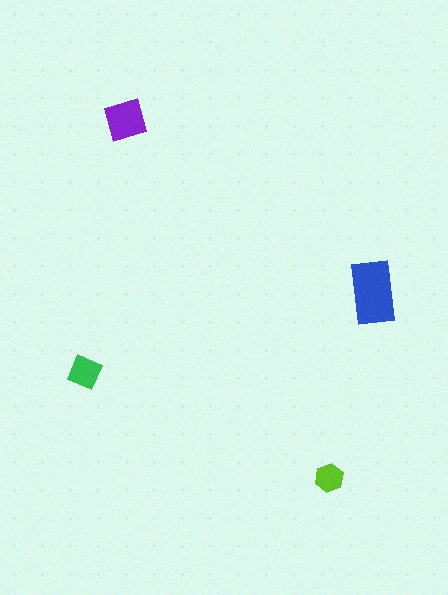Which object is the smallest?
The lime hexagon.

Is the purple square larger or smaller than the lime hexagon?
Larger.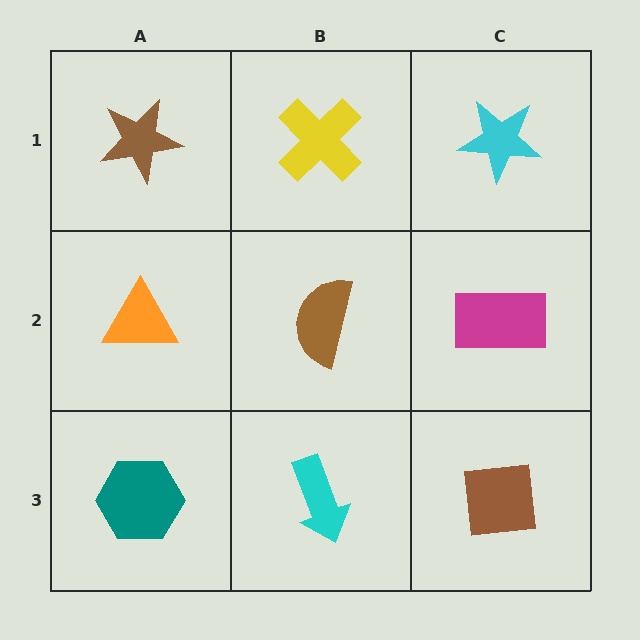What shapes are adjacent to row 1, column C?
A magenta rectangle (row 2, column C), a yellow cross (row 1, column B).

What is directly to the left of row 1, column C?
A yellow cross.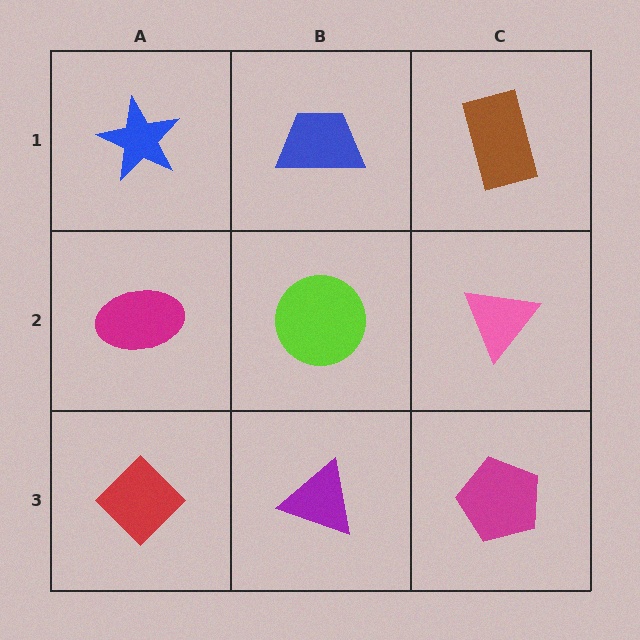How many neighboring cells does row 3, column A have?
2.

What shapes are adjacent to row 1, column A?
A magenta ellipse (row 2, column A), a blue trapezoid (row 1, column B).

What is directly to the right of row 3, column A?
A purple triangle.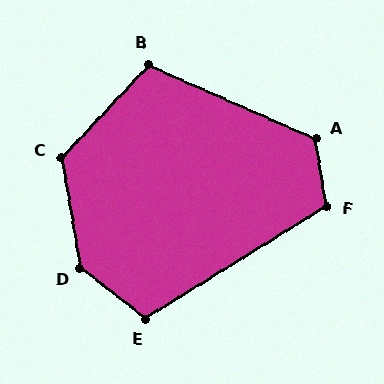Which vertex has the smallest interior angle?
B, at approximately 109 degrees.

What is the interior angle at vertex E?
Approximately 110 degrees (obtuse).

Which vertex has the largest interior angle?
D, at approximately 138 degrees.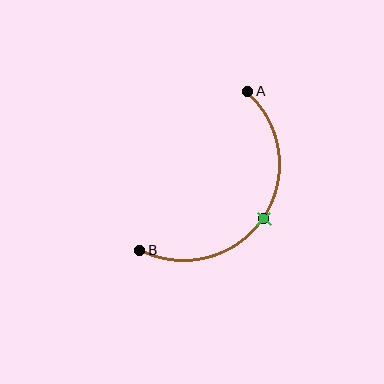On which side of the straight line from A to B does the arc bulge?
The arc bulges below and to the right of the straight line connecting A and B.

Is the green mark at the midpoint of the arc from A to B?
Yes. The green mark lies on the arc at equal arc-length from both A and B — it is the arc midpoint.